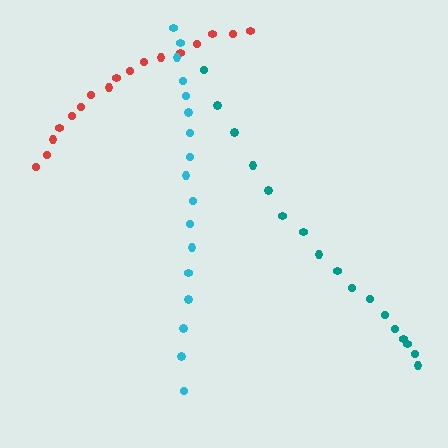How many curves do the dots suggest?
There are 3 distinct paths.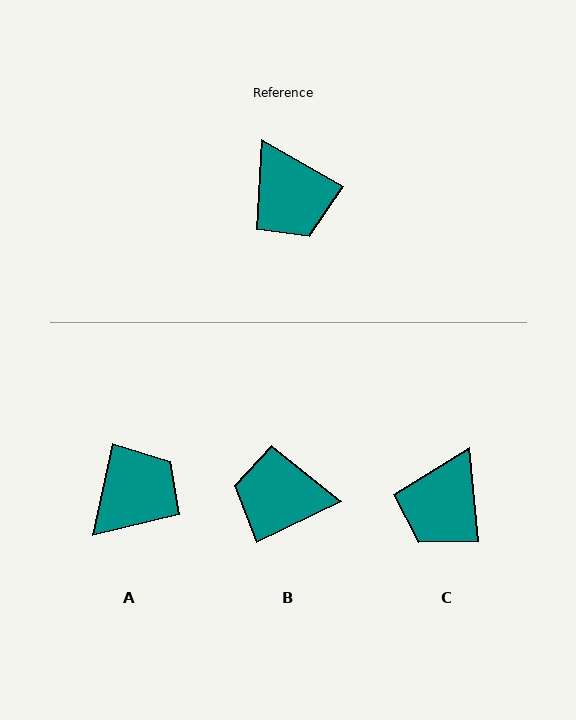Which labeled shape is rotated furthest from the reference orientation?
B, about 125 degrees away.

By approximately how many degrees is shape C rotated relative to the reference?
Approximately 55 degrees clockwise.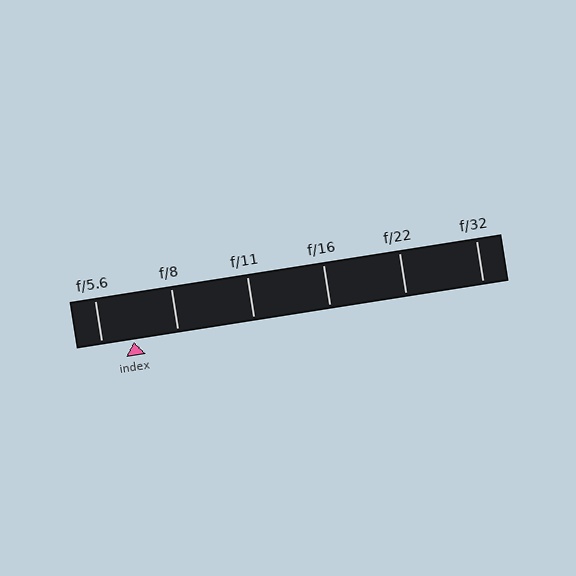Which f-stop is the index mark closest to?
The index mark is closest to f/5.6.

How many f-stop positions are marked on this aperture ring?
There are 6 f-stop positions marked.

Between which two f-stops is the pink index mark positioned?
The index mark is between f/5.6 and f/8.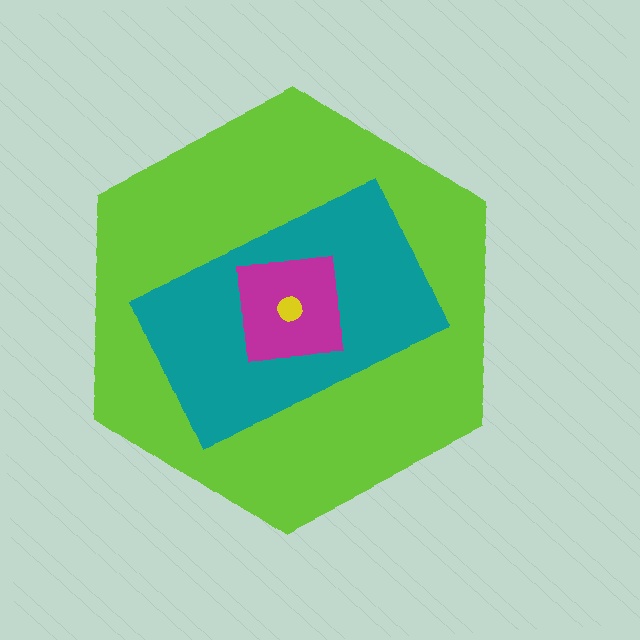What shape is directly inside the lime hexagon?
The teal rectangle.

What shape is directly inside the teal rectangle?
The magenta square.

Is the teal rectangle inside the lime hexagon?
Yes.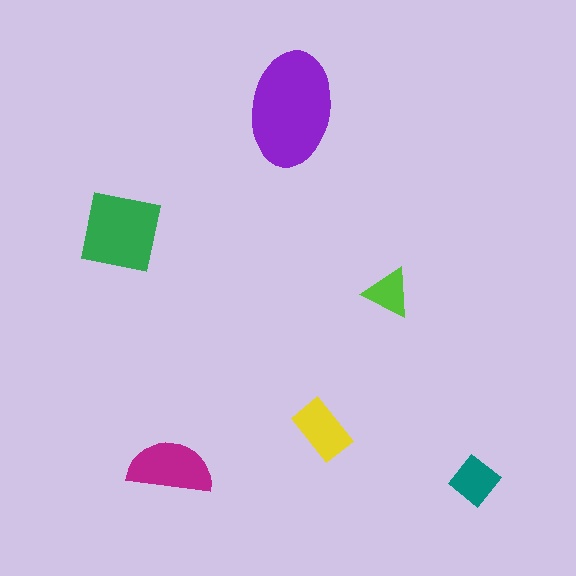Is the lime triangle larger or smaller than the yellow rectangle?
Smaller.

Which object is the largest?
The purple ellipse.